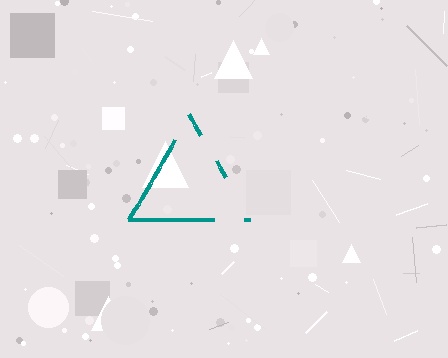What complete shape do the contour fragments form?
The contour fragments form a triangle.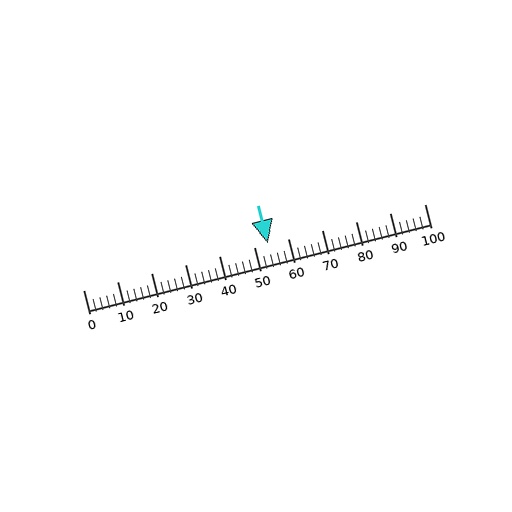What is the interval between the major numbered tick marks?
The major tick marks are spaced 10 units apart.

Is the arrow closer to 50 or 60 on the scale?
The arrow is closer to 50.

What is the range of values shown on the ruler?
The ruler shows values from 0 to 100.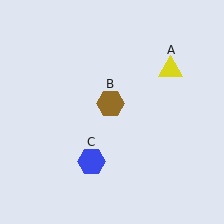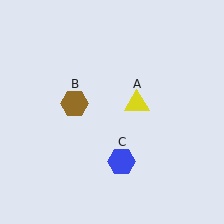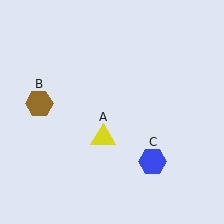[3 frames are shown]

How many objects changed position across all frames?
3 objects changed position: yellow triangle (object A), brown hexagon (object B), blue hexagon (object C).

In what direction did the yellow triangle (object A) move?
The yellow triangle (object A) moved down and to the left.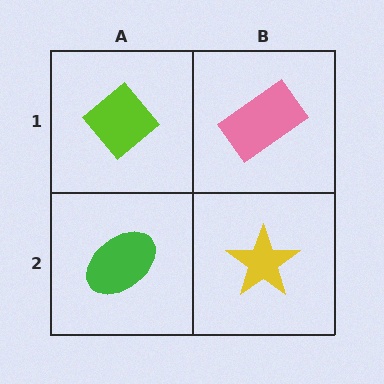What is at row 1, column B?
A pink rectangle.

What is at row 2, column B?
A yellow star.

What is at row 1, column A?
A lime diamond.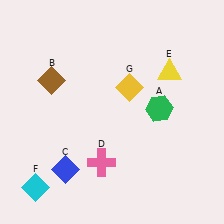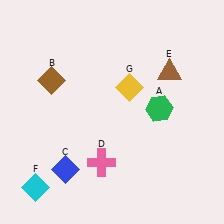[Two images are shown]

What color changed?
The triangle (E) changed from yellow in Image 1 to brown in Image 2.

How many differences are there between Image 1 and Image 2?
There is 1 difference between the two images.